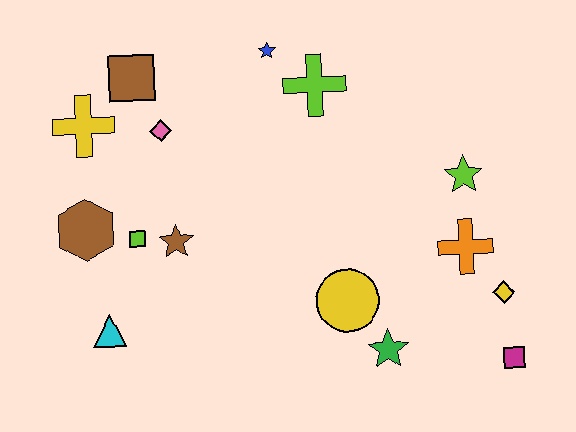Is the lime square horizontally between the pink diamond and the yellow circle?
No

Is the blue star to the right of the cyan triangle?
Yes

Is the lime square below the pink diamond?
Yes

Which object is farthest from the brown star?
The magenta square is farthest from the brown star.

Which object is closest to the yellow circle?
The green star is closest to the yellow circle.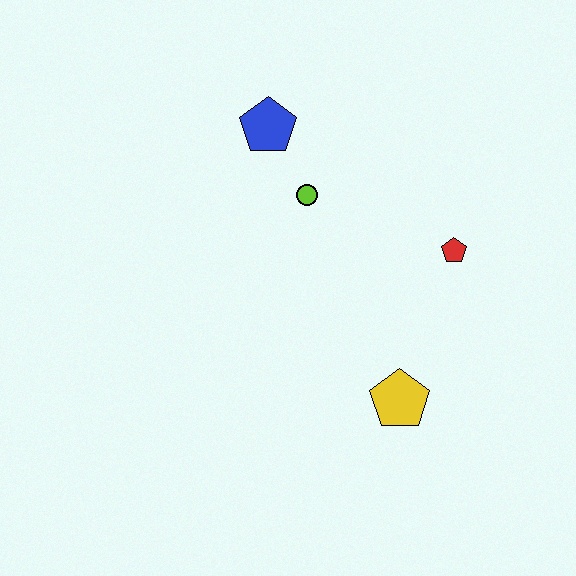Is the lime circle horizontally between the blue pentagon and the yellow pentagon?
Yes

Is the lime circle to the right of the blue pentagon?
Yes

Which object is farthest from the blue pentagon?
The yellow pentagon is farthest from the blue pentagon.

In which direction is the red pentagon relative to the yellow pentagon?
The red pentagon is above the yellow pentagon.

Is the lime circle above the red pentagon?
Yes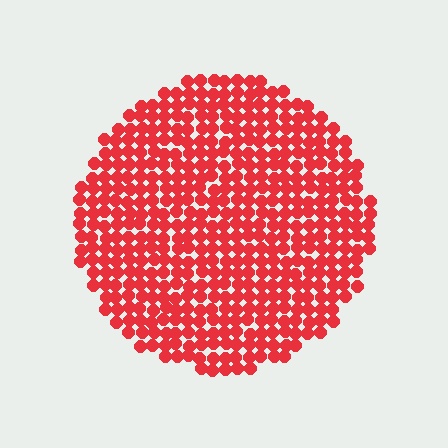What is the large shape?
The large shape is a circle.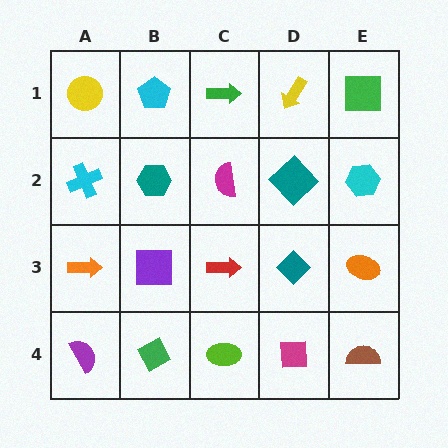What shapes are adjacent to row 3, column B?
A teal hexagon (row 2, column B), a green diamond (row 4, column B), an orange arrow (row 3, column A), a red arrow (row 3, column C).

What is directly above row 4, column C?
A red arrow.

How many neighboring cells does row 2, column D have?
4.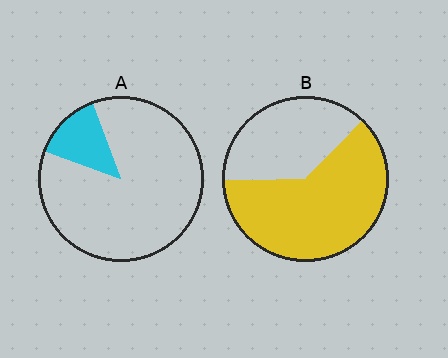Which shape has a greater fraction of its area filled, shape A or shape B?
Shape B.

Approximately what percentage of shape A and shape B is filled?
A is approximately 15% and B is approximately 65%.